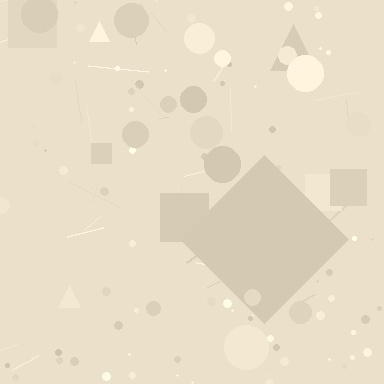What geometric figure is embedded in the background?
A diamond is embedded in the background.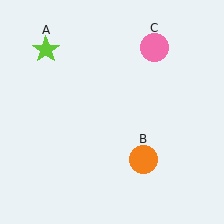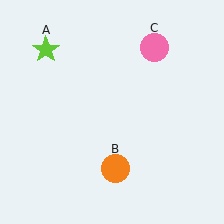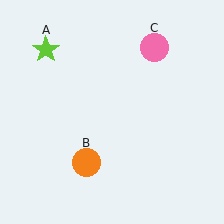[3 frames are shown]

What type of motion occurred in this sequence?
The orange circle (object B) rotated clockwise around the center of the scene.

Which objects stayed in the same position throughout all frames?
Lime star (object A) and pink circle (object C) remained stationary.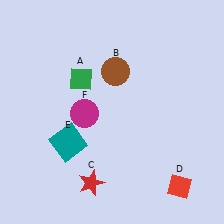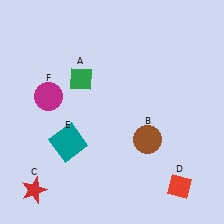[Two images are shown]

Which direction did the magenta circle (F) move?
The magenta circle (F) moved left.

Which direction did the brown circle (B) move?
The brown circle (B) moved down.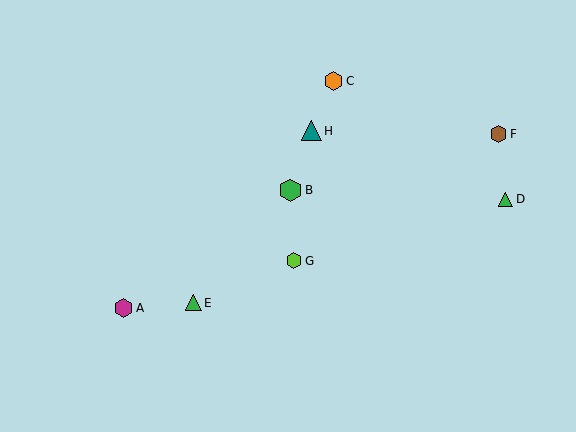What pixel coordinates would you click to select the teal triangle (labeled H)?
Click at (312, 131) to select the teal triangle H.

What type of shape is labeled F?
Shape F is a brown hexagon.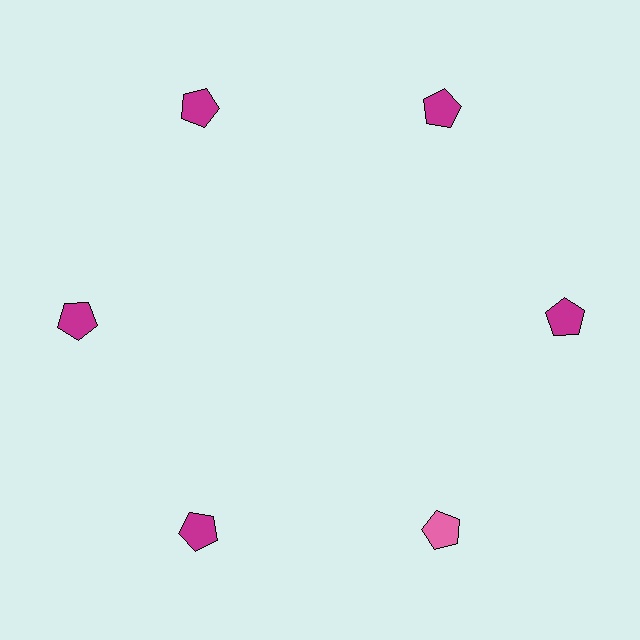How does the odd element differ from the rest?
It has a different color: pink instead of magenta.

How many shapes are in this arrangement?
There are 6 shapes arranged in a ring pattern.